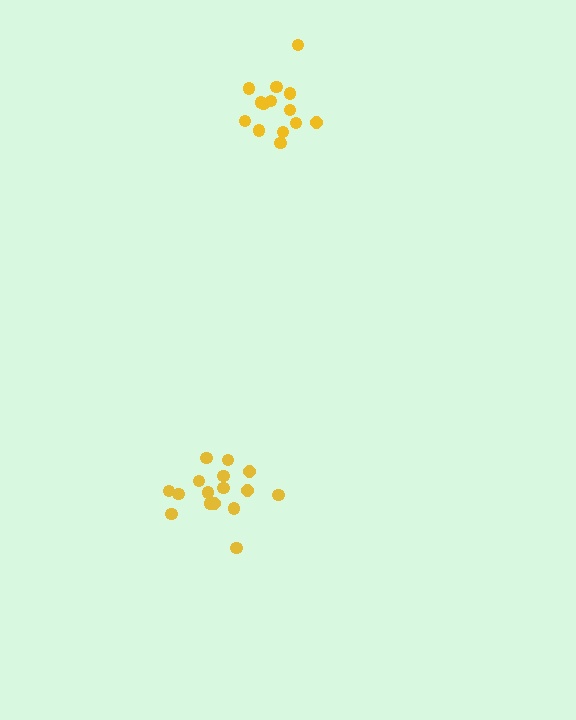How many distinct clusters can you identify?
There are 2 distinct clusters.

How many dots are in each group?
Group 1: 14 dots, Group 2: 16 dots (30 total).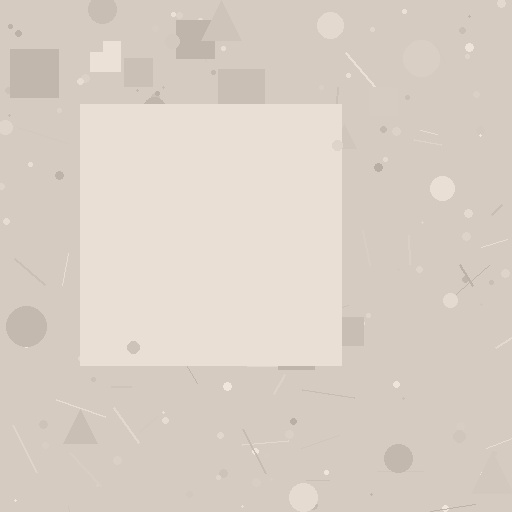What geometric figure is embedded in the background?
A square is embedded in the background.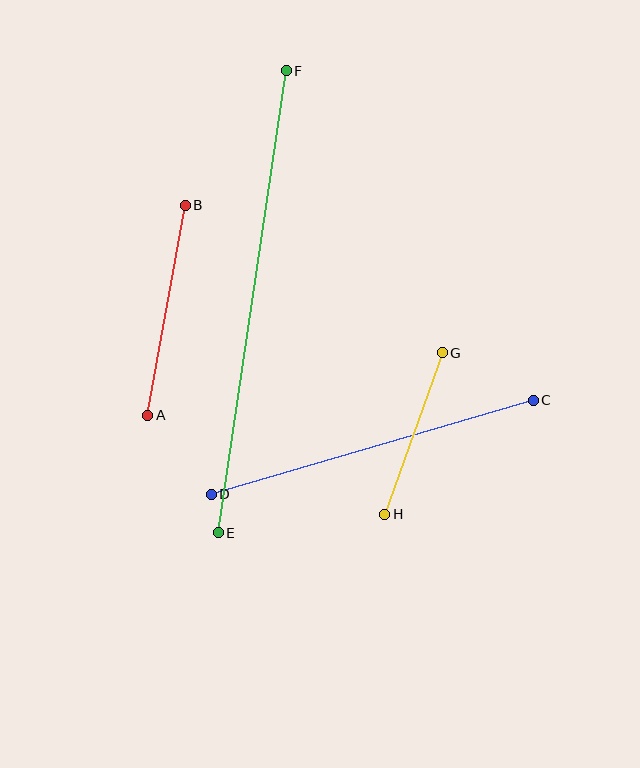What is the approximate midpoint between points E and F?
The midpoint is at approximately (252, 302) pixels.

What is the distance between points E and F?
The distance is approximately 467 pixels.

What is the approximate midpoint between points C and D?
The midpoint is at approximately (372, 447) pixels.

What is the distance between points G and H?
The distance is approximately 171 pixels.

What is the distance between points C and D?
The distance is approximately 335 pixels.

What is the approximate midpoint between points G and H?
The midpoint is at approximately (413, 433) pixels.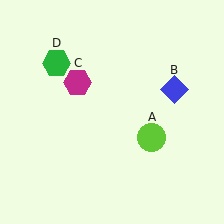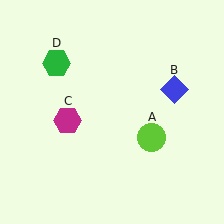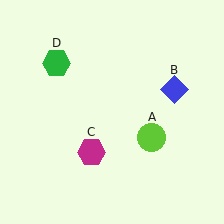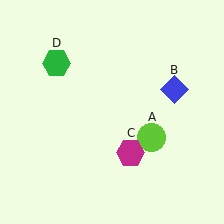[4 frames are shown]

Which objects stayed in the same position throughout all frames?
Lime circle (object A) and blue diamond (object B) and green hexagon (object D) remained stationary.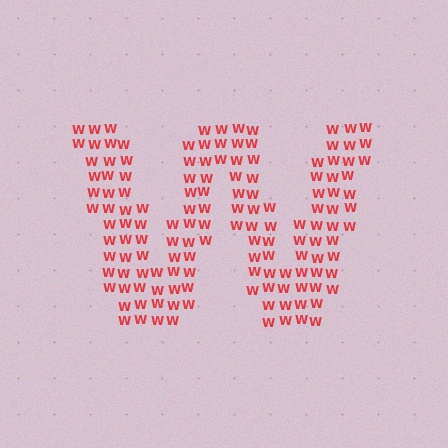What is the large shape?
The large shape is the letter W.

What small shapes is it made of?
It is made of small letter W's.